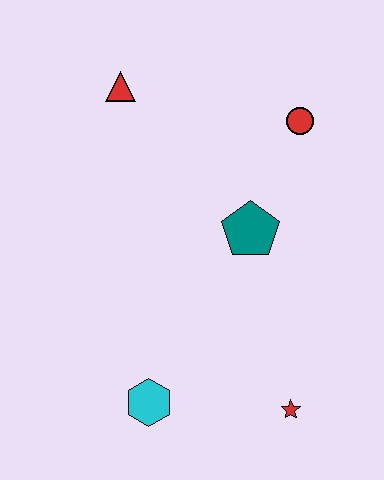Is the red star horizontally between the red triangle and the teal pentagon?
No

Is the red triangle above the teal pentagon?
Yes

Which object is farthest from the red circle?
The cyan hexagon is farthest from the red circle.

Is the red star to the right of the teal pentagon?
Yes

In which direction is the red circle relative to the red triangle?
The red circle is to the right of the red triangle.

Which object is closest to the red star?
The cyan hexagon is closest to the red star.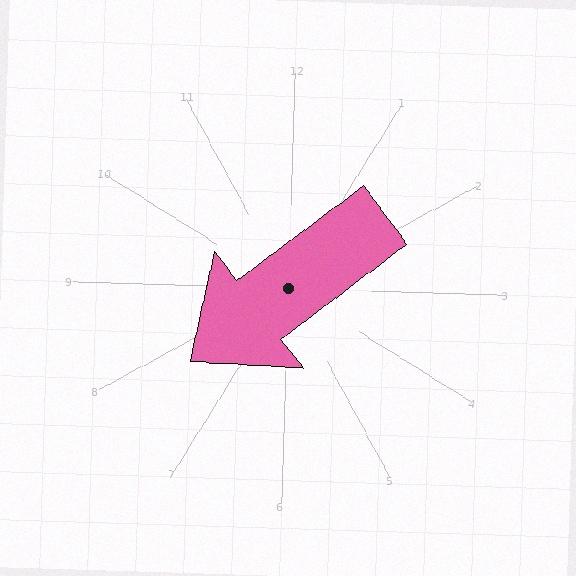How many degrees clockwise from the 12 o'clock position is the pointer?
Approximately 231 degrees.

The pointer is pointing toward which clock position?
Roughly 8 o'clock.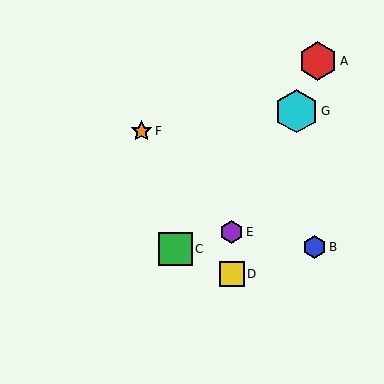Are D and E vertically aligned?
Yes, both are at x≈232.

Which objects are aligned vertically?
Objects D, E are aligned vertically.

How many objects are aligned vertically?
2 objects (D, E) are aligned vertically.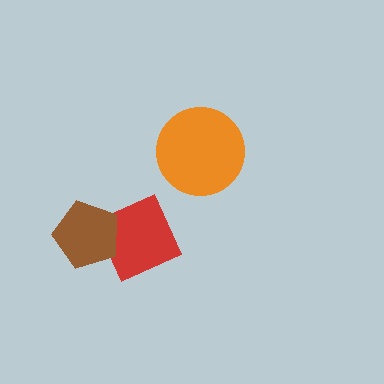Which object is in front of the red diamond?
The brown pentagon is in front of the red diamond.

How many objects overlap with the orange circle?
0 objects overlap with the orange circle.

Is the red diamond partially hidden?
Yes, it is partially covered by another shape.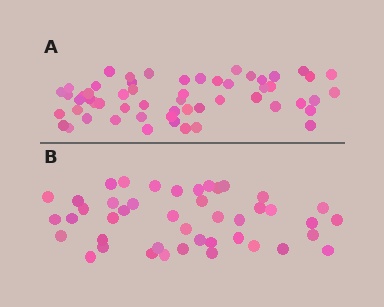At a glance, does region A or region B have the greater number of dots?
Region A (the top region) has more dots.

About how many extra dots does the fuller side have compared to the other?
Region A has roughly 12 or so more dots than region B.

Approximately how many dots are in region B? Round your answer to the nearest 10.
About 40 dots. (The exact count is 44, which rounds to 40.)